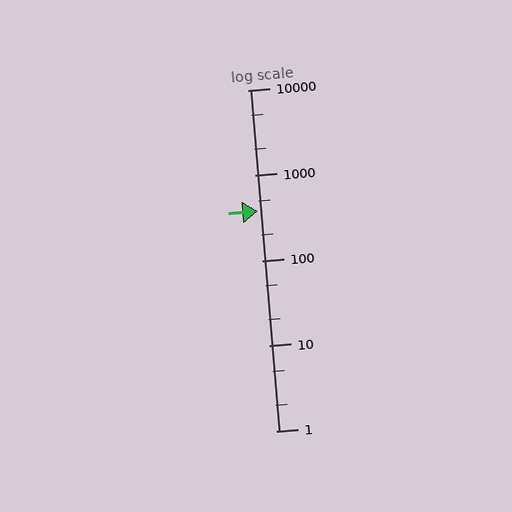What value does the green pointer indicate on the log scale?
The pointer indicates approximately 380.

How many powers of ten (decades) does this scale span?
The scale spans 4 decades, from 1 to 10000.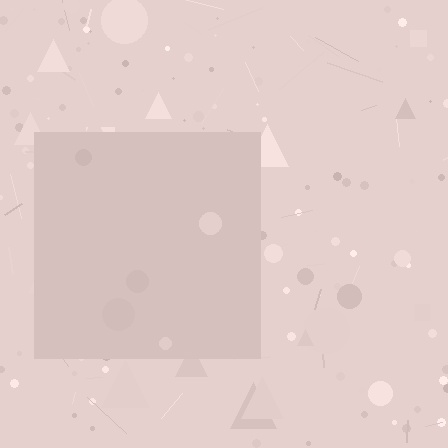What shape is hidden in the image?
A square is hidden in the image.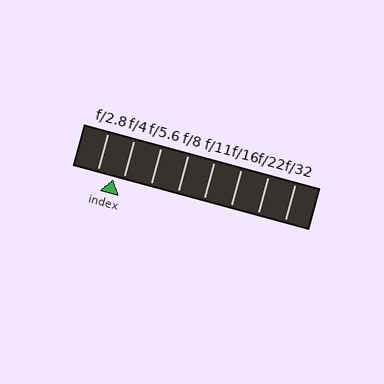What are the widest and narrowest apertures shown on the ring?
The widest aperture shown is f/2.8 and the narrowest is f/32.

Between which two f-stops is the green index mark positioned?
The index mark is between f/2.8 and f/4.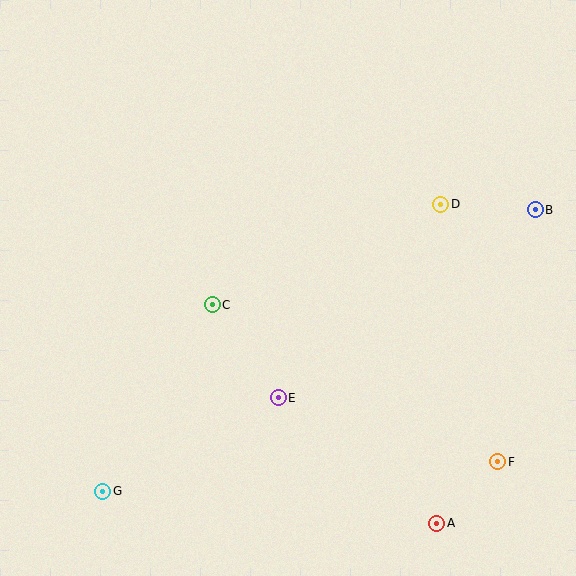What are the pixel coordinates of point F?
Point F is at (498, 462).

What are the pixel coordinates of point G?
Point G is at (103, 491).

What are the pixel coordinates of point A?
Point A is at (437, 523).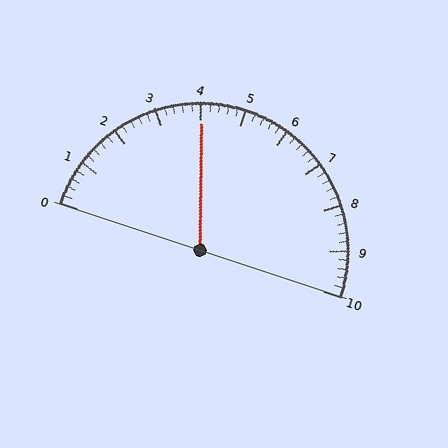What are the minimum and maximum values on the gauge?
The gauge ranges from 0 to 10.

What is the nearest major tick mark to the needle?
The nearest major tick mark is 4.